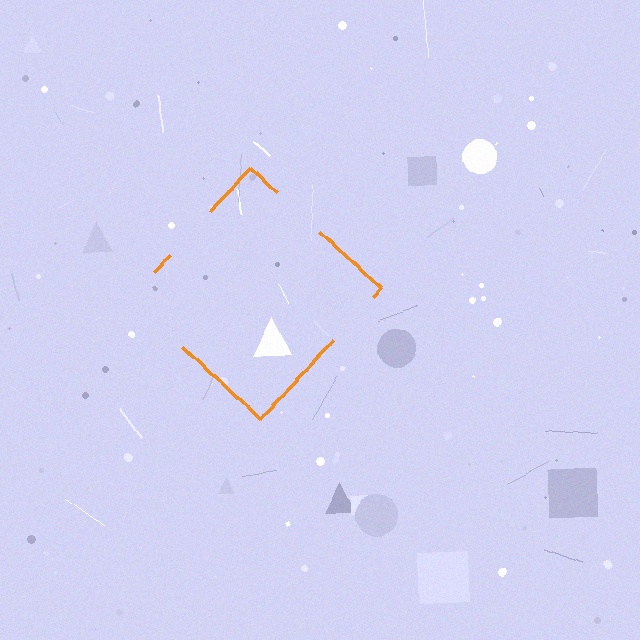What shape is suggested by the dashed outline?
The dashed outline suggests a diamond.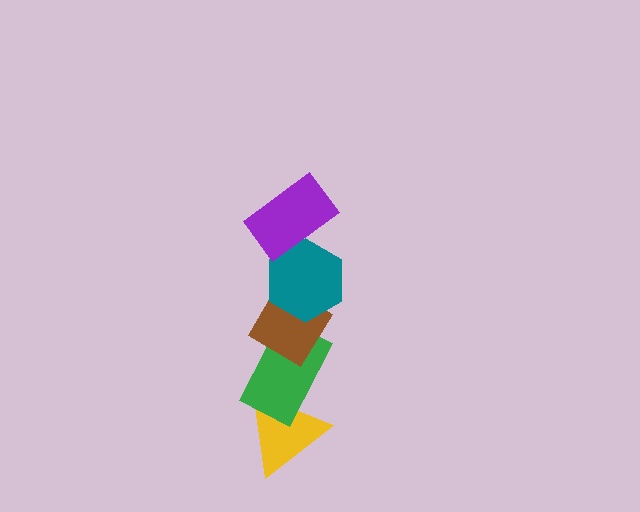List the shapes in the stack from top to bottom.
From top to bottom: the purple rectangle, the teal hexagon, the brown diamond, the green rectangle, the yellow triangle.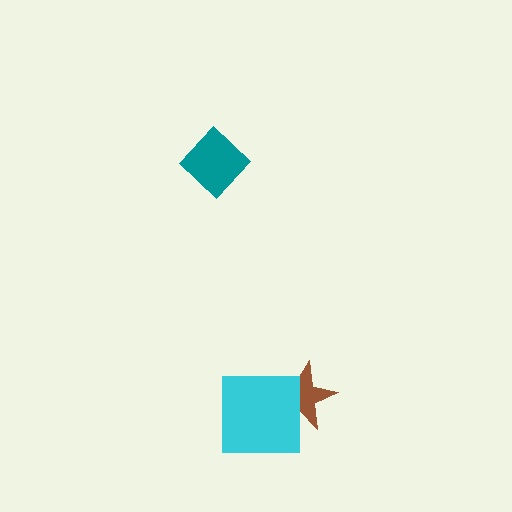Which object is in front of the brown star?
The cyan square is in front of the brown star.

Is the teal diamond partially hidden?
No, no other shape covers it.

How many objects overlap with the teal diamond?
0 objects overlap with the teal diamond.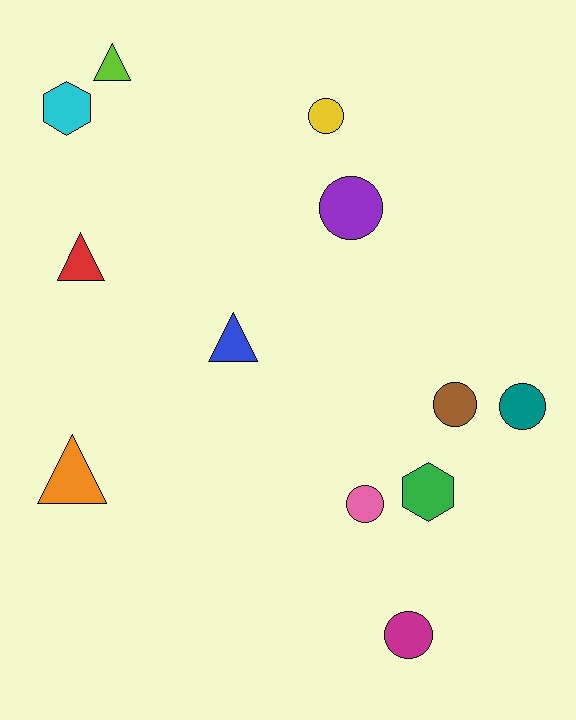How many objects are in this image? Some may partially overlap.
There are 12 objects.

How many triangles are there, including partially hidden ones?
There are 4 triangles.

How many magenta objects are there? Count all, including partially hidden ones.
There is 1 magenta object.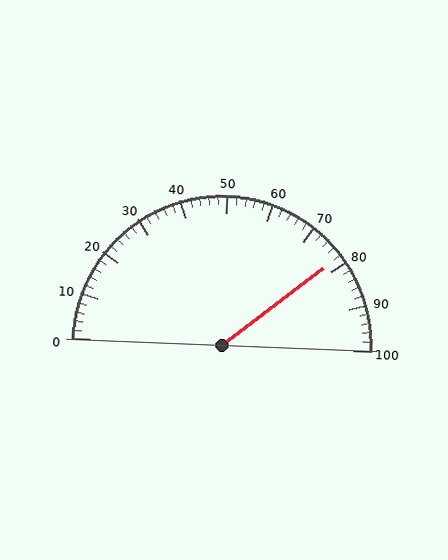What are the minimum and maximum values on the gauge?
The gauge ranges from 0 to 100.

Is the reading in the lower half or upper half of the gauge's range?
The reading is in the upper half of the range (0 to 100).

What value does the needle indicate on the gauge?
The needle indicates approximately 78.